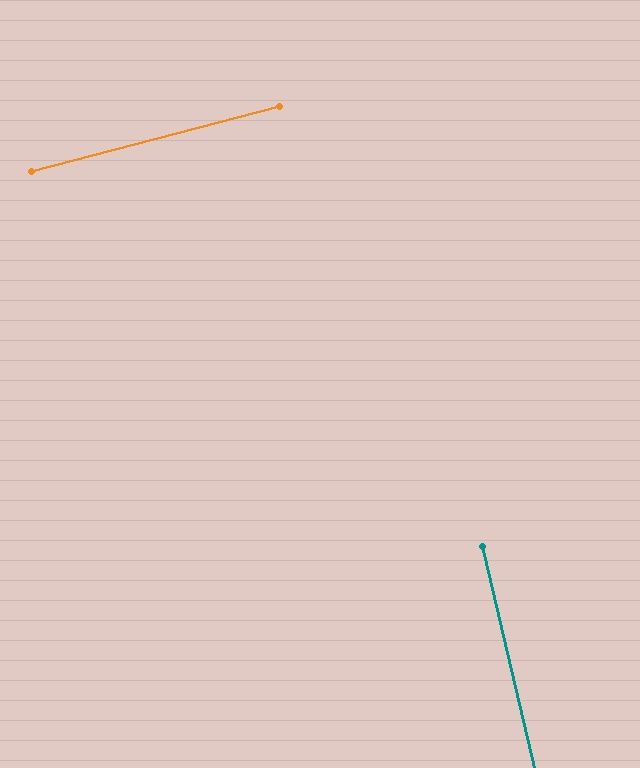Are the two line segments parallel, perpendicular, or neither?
Perpendicular — they meet at approximately 88°.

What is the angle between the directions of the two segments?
Approximately 88 degrees.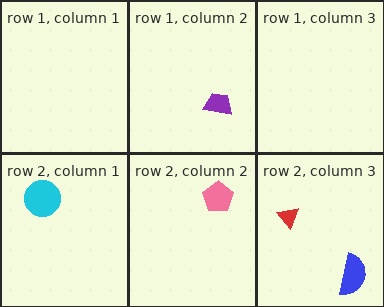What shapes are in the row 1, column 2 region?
The purple trapezoid.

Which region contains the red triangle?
The row 2, column 3 region.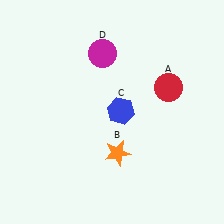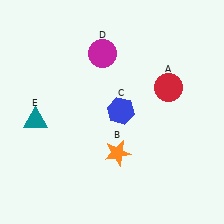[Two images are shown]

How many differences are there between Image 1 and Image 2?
There is 1 difference between the two images.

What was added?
A teal triangle (E) was added in Image 2.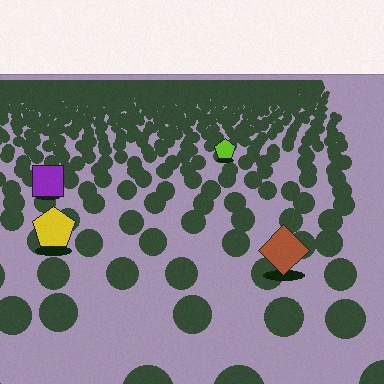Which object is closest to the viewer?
The brown diamond is closest. The texture marks near it are larger and more spread out.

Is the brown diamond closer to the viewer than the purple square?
Yes. The brown diamond is closer — you can tell from the texture gradient: the ground texture is coarser near it.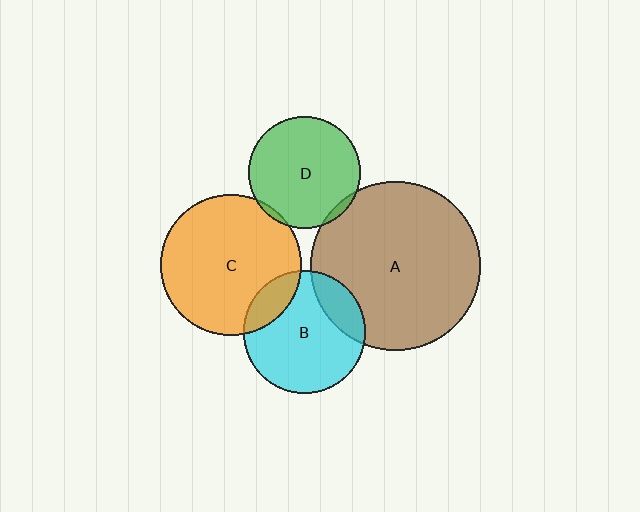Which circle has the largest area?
Circle A (brown).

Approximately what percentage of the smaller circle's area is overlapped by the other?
Approximately 15%.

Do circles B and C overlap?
Yes.